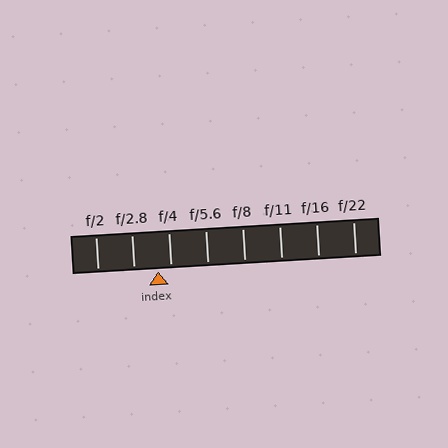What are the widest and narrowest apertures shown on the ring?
The widest aperture shown is f/2 and the narrowest is f/22.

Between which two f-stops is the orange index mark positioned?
The index mark is between f/2.8 and f/4.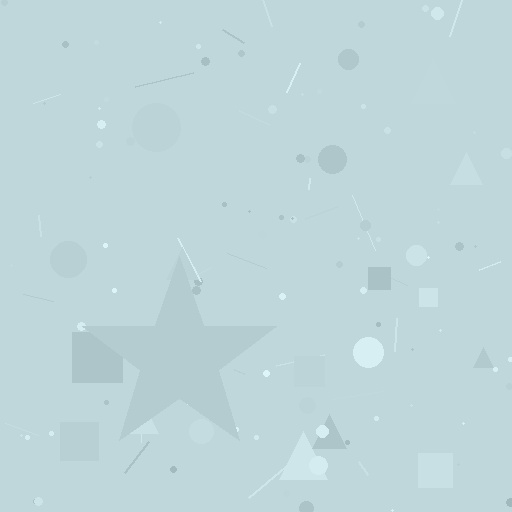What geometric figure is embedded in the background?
A star is embedded in the background.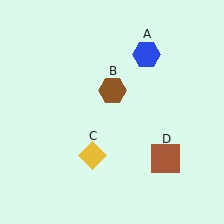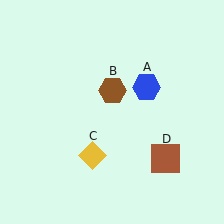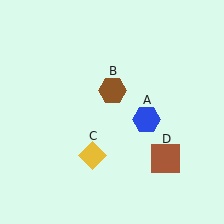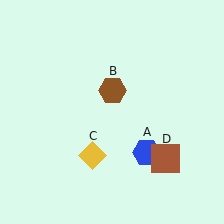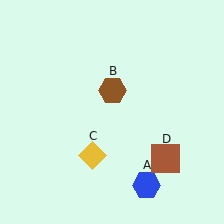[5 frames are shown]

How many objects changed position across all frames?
1 object changed position: blue hexagon (object A).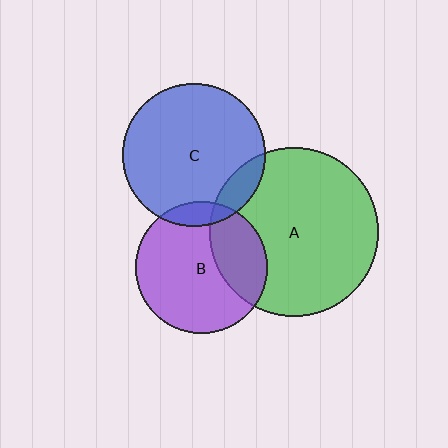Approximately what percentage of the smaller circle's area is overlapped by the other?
Approximately 30%.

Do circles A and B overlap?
Yes.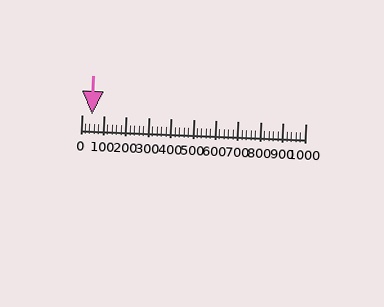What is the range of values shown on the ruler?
The ruler shows values from 0 to 1000.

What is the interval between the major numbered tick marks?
The major tick marks are spaced 100 units apart.